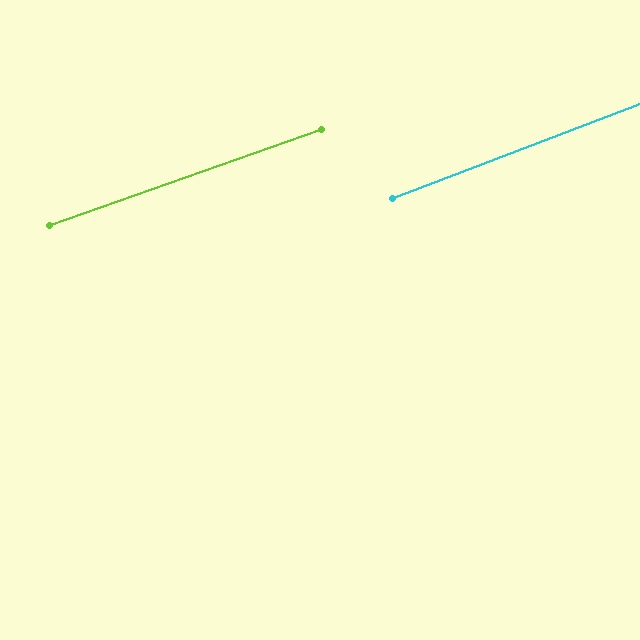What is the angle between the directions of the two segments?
Approximately 2 degrees.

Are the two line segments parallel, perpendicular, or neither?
Parallel — their directions differ by only 1.5°.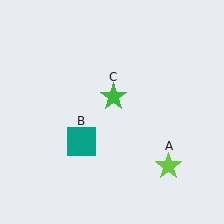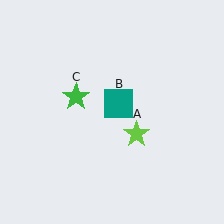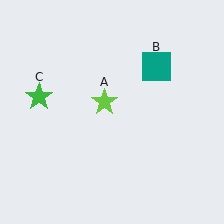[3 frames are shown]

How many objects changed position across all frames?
3 objects changed position: lime star (object A), teal square (object B), green star (object C).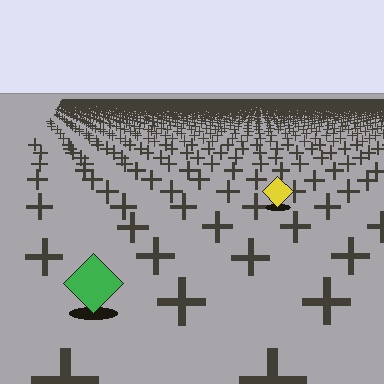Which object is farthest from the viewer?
The yellow diamond is farthest from the viewer. It appears smaller and the ground texture around it is denser.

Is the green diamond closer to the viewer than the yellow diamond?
Yes. The green diamond is closer — you can tell from the texture gradient: the ground texture is coarser near it.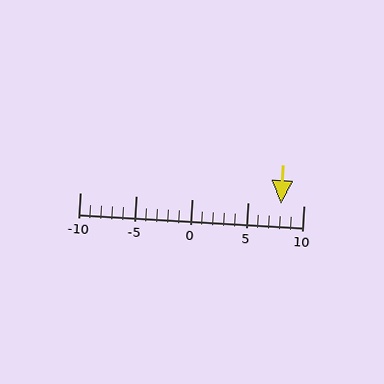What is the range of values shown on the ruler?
The ruler shows values from -10 to 10.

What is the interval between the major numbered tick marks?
The major tick marks are spaced 5 units apart.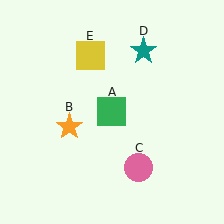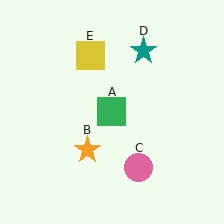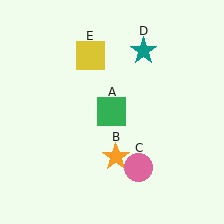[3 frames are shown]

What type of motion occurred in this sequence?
The orange star (object B) rotated counterclockwise around the center of the scene.